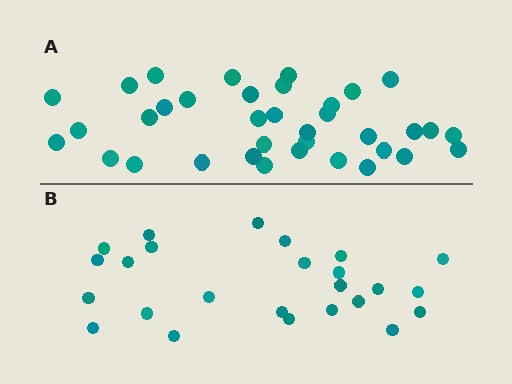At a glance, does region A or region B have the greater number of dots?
Region A (the top region) has more dots.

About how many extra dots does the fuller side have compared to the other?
Region A has roughly 12 or so more dots than region B.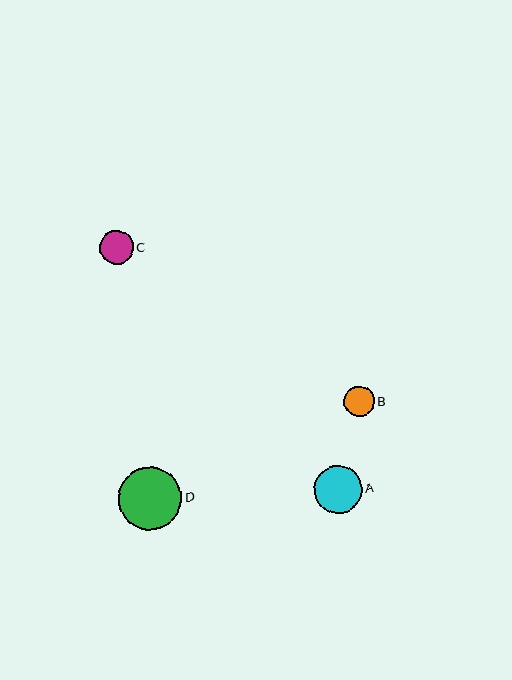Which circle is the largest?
Circle D is the largest with a size of approximately 63 pixels.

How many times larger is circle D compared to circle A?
Circle D is approximately 1.3 times the size of circle A.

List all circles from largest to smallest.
From largest to smallest: D, A, C, B.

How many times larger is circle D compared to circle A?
Circle D is approximately 1.3 times the size of circle A.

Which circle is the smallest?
Circle B is the smallest with a size of approximately 30 pixels.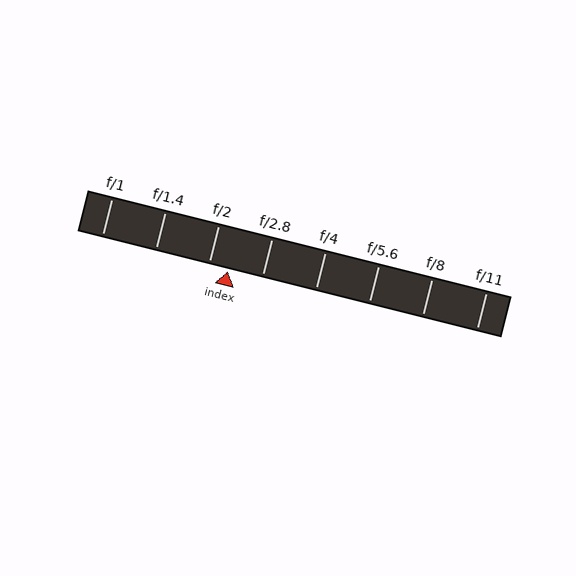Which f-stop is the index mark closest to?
The index mark is closest to f/2.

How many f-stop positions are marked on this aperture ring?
There are 8 f-stop positions marked.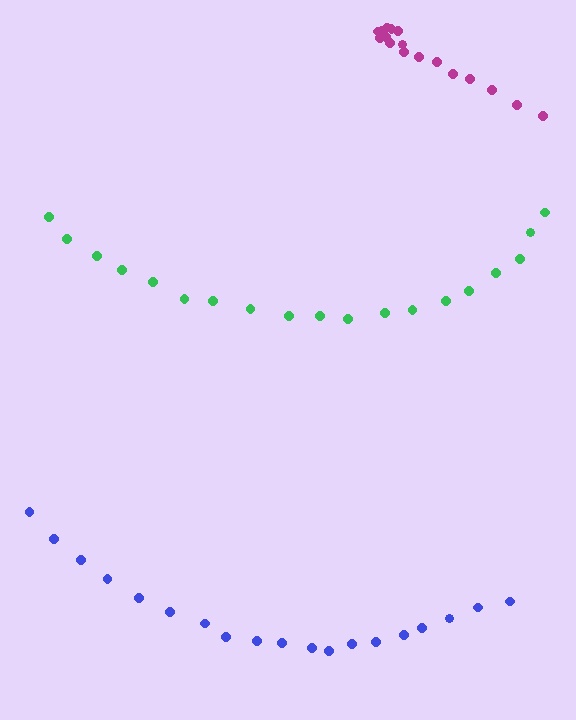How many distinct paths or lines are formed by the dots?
There are 3 distinct paths.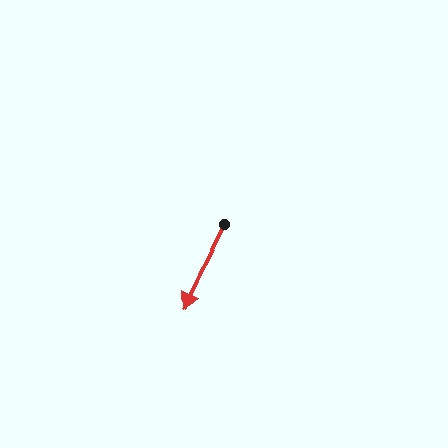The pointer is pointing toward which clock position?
Roughly 7 o'clock.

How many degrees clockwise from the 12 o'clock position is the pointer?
Approximately 206 degrees.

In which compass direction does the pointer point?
Southwest.